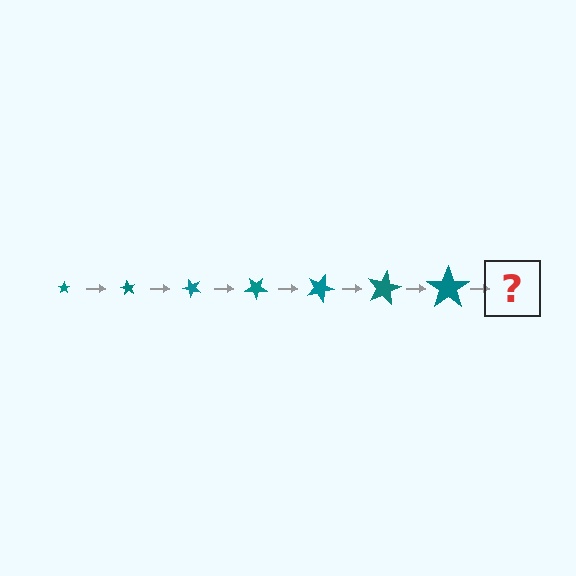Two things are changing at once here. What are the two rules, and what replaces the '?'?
The two rules are that the star grows larger each step and it rotates 60 degrees each step. The '?' should be a star, larger than the previous one and rotated 420 degrees from the start.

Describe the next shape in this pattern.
It should be a star, larger than the previous one and rotated 420 degrees from the start.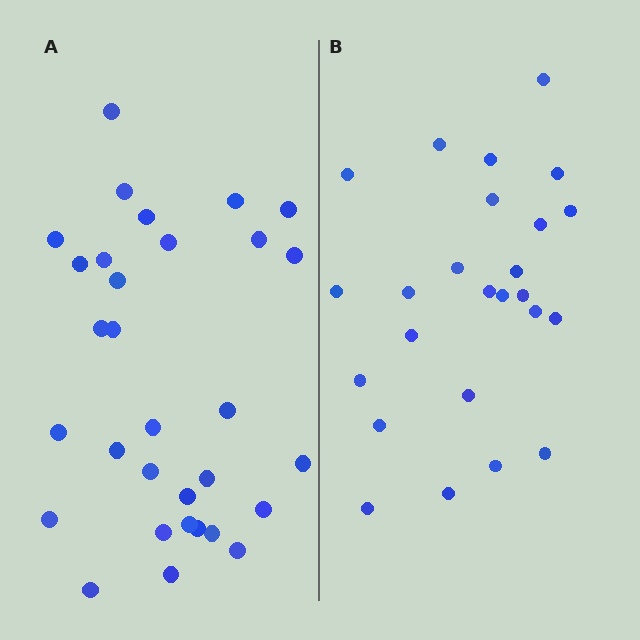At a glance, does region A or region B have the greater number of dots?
Region A (the left region) has more dots.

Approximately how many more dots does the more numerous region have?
Region A has about 6 more dots than region B.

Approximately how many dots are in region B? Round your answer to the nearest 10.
About 20 dots. (The exact count is 25, which rounds to 20.)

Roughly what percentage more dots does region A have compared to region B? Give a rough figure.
About 25% more.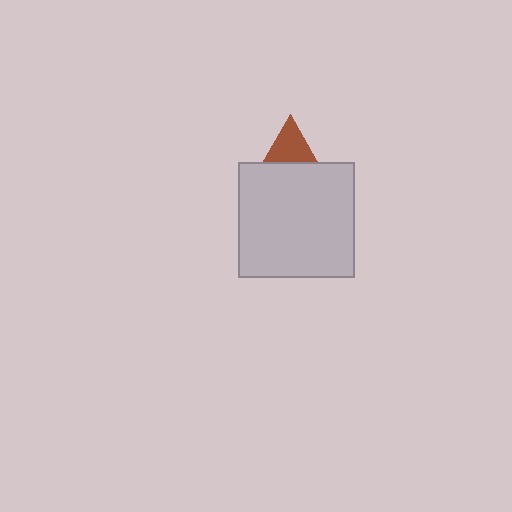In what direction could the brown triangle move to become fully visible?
The brown triangle could move up. That would shift it out from behind the light gray rectangle entirely.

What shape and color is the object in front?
The object in front is a light gray rectangle.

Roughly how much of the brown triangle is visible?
A small part of it is visible (roughly 38%).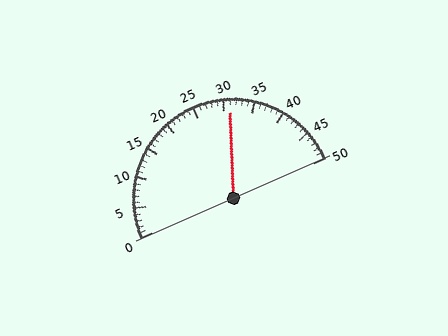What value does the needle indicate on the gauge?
The needle indicates approximately 31.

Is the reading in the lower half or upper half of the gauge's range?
The reading is in the upper half of the range (0 to 50).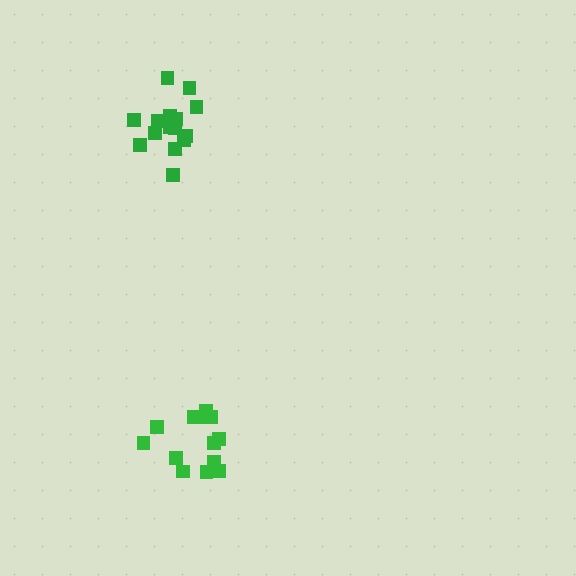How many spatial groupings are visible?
There are 2 spatial groupings.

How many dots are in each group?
Group 1: 15 dots, Group 2: 13 dots (28 total).